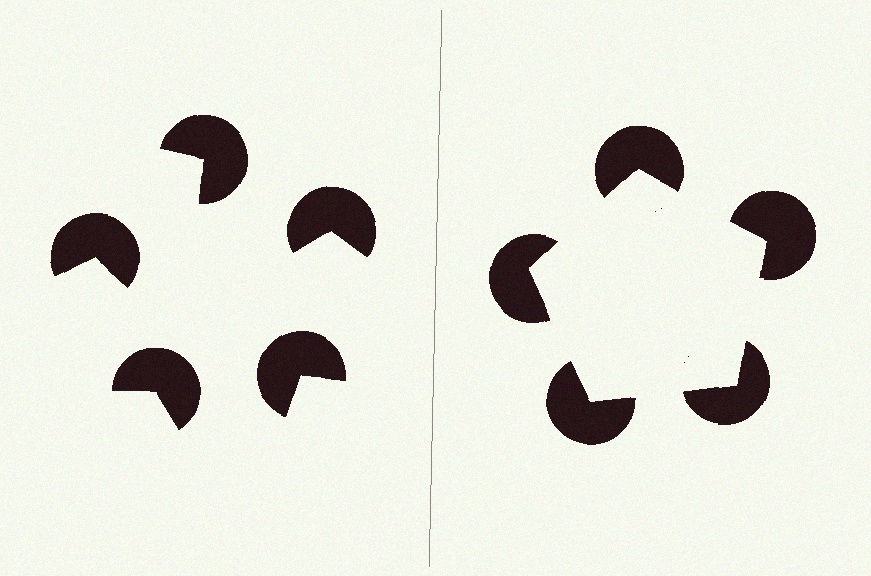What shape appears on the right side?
An illusory pentagon.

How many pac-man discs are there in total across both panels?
10 — 5 on each side.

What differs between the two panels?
The pac-man discs are positioned identically on both sides; only the wedge orientations differ. On the right they align to a pentagon; on the left they are misaligned.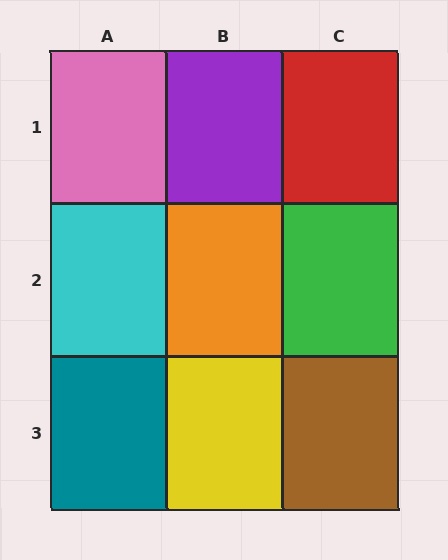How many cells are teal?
1 cell is teal.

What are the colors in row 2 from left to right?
Cyan, orange, green.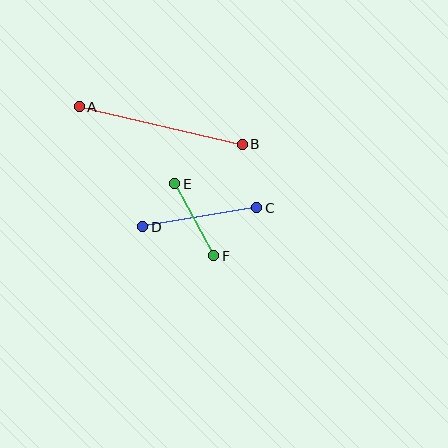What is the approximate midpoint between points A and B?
The midpoint is at approximately (161, 126) pixels.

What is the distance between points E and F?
The distance is approximately 81 pixels.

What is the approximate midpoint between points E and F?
The midpoint is at approximately (194, 220) pixels.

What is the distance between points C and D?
The distance is approximately 115 pixels.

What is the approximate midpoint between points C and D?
The midpoint is at approximately (200, 217) pixels.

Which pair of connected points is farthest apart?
Points A and B are farthest apart.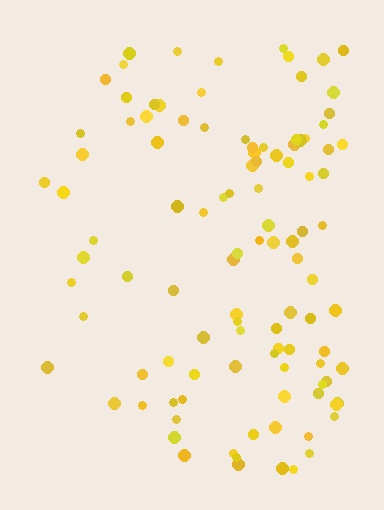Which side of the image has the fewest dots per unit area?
The left.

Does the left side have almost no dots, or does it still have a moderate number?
Still a moderate number, just noticeably fewer than the right.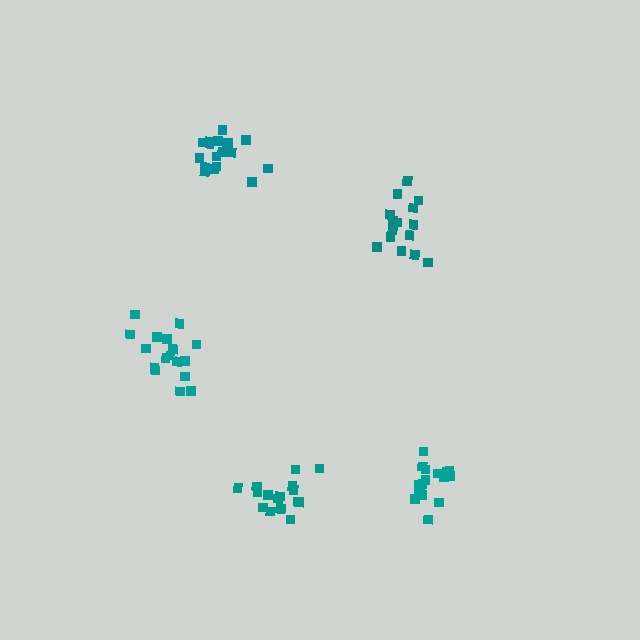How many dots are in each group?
Group 1: 18 dots, Group 2: 15 dots, Group 3: 16 dots, Group 4: 18 dots, Group 5: 16 dots (83 total).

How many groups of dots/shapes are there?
There are 5 groups.